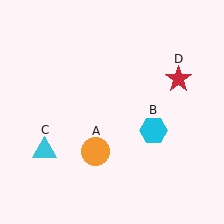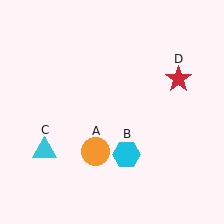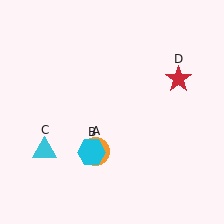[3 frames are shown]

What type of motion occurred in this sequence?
The cyan hexagon (object B) rotated clockwise around the center of the scene.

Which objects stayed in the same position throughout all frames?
Orange circle (object A) and cyan triangle (object C) and red star (object D) remained stationary.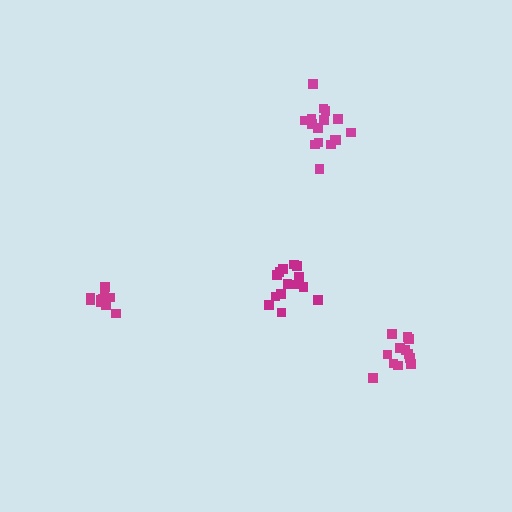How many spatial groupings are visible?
There are 4 spatial groupings.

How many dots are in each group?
Group 1: 12 dots, Group 2: 16 dots, Group 3: 10 dots, Group 4: 15 dots (53 total).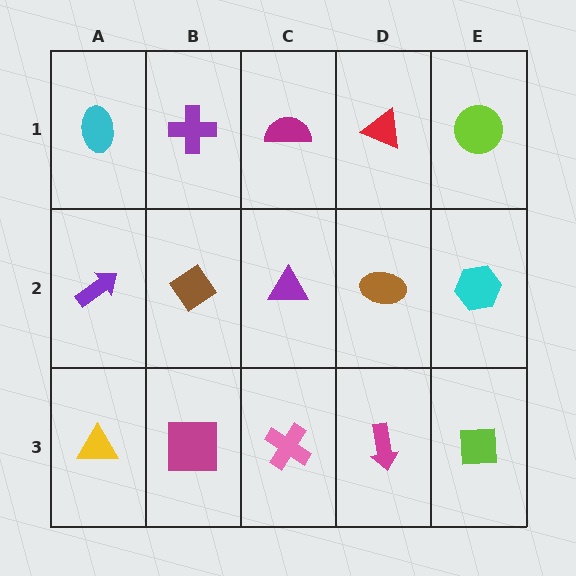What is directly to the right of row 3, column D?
A lime square.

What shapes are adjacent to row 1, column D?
A brown ellipse (row 2, column D), a magenta semicircle (row 1, column C), a lime circle (row 1, column E).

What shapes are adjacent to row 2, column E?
A lime circle (row 1, column E), a lime square (row 3, column E), a brown ellipse (row 2, column D).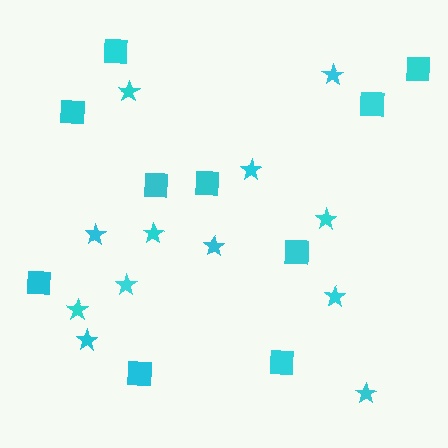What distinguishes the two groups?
There are 2 groups: one group of stars (12) and one group of squares (10).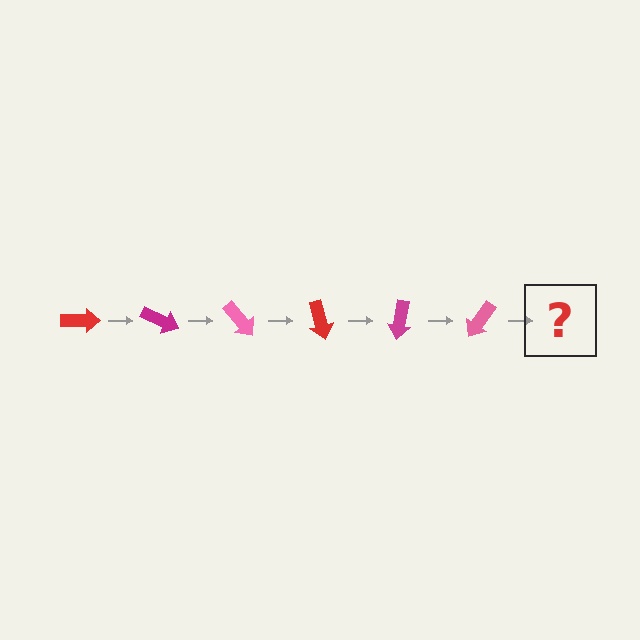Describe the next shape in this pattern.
It should be a red arrow, rotated 150 degrees from the start.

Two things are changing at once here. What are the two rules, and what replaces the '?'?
The two rules are that it rotates 25 degrees each step and the color cycles through red, magenta, and pink. The '?' should be a red arrow, rotated 150 degrees from the start.